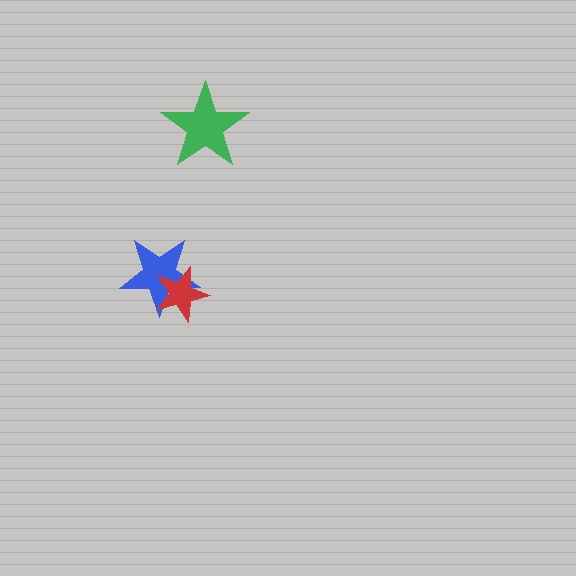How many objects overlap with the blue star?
1 object overlaps with the blue star.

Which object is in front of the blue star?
The red star is in front of the blue star.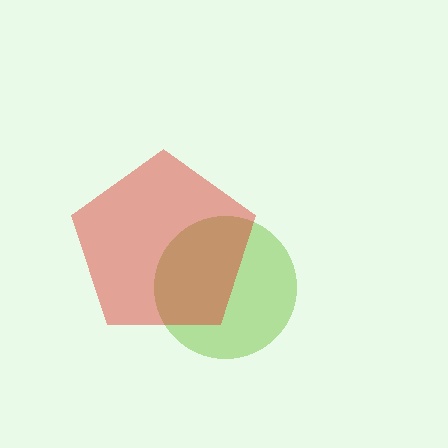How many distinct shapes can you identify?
There are 2 distinct shapes: a lime circle, a red pentagon.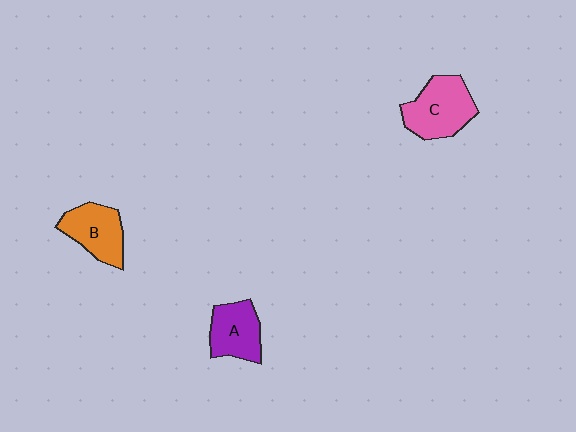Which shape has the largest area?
Shape C (pink).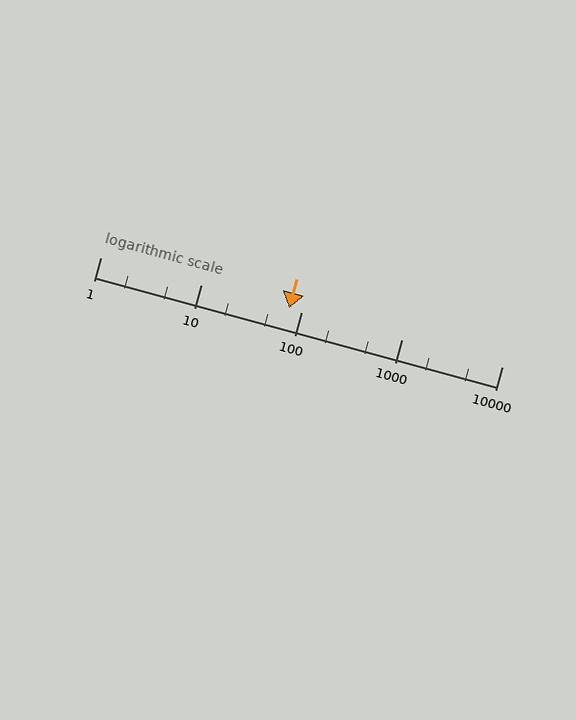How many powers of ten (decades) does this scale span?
The scale spans 4 decades, from 1 to 10000.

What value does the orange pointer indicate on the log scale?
The pointer indicates approximately 76.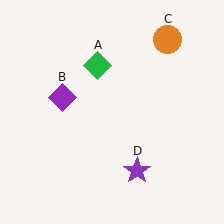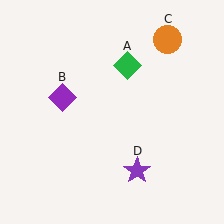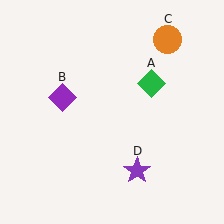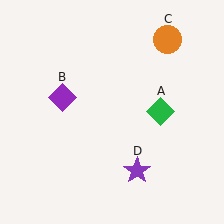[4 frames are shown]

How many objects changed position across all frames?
1 object changed position: green diamond (object A).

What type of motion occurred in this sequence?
The green diamond (object A) rotated clockwise around the center of the scene.